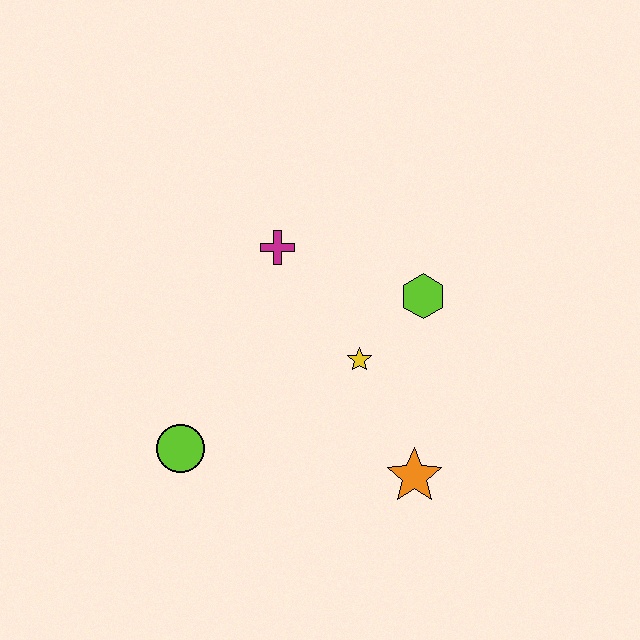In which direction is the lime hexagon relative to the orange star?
The lime hexagon is above the orange star.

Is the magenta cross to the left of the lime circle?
No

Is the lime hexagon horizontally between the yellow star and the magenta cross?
No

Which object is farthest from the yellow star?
The lime circle is farthest from the yellow star.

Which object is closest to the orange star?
The yellow star is closest to the orange star.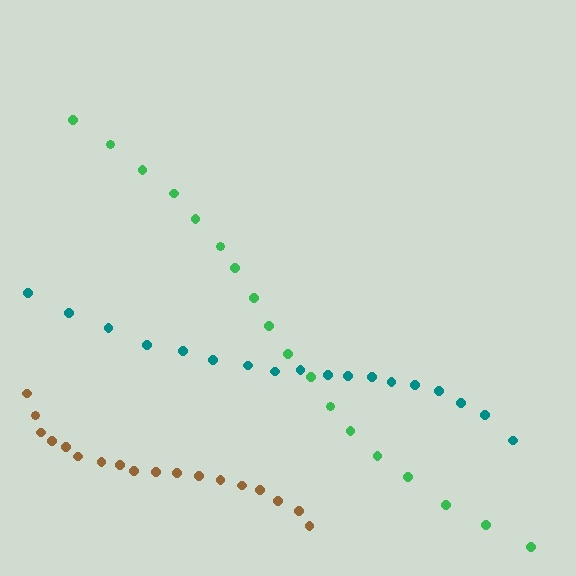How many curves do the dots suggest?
There are 3 distinct paths.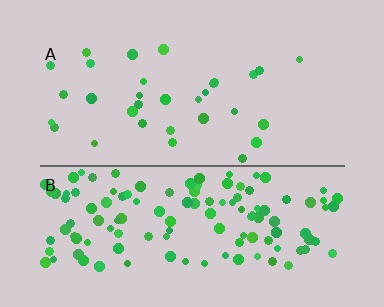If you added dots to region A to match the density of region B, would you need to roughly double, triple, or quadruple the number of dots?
Approximately quadruple.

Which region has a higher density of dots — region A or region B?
B (the bottom).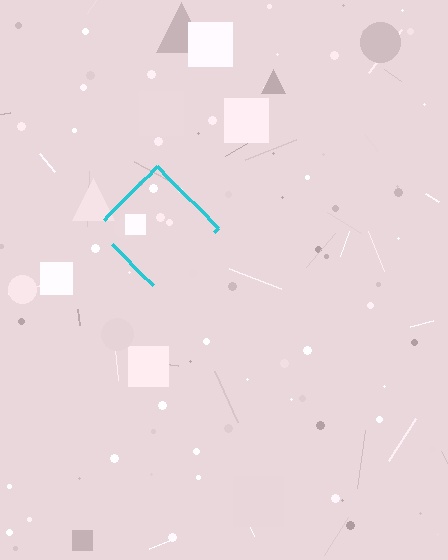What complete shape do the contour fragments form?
The contour fragments form a diamond.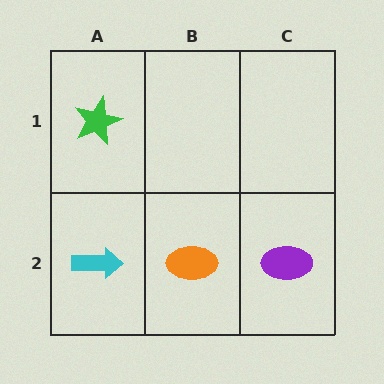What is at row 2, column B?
An orange ellipse.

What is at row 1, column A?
A green star.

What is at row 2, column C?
A purple ellipse.